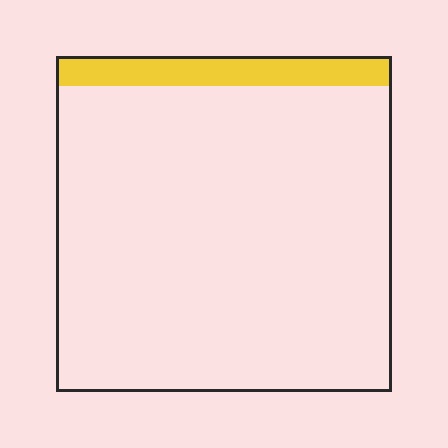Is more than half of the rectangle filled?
No.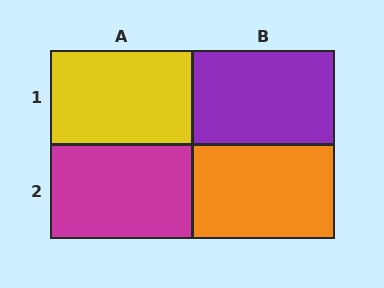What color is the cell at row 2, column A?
Magenta.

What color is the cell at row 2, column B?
Orange.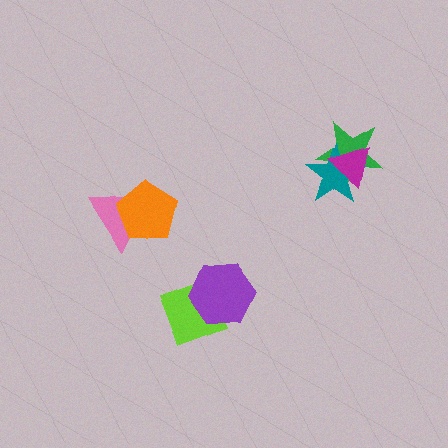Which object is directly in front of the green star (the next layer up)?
The teal star is directly in front of the green star.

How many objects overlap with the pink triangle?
1 object overlaps with the pink triangle.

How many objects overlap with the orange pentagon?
1 object overlaps with the orange pentagon.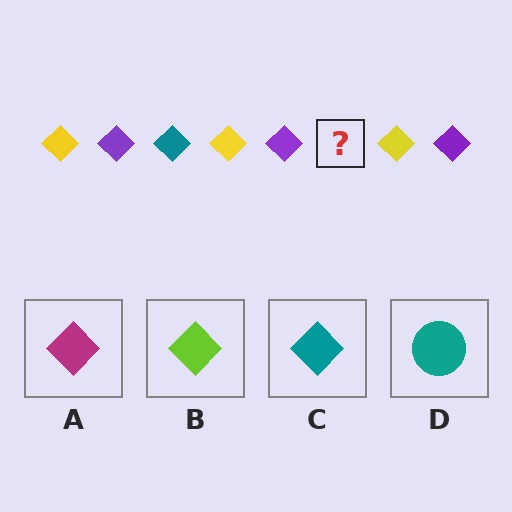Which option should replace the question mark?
Option C.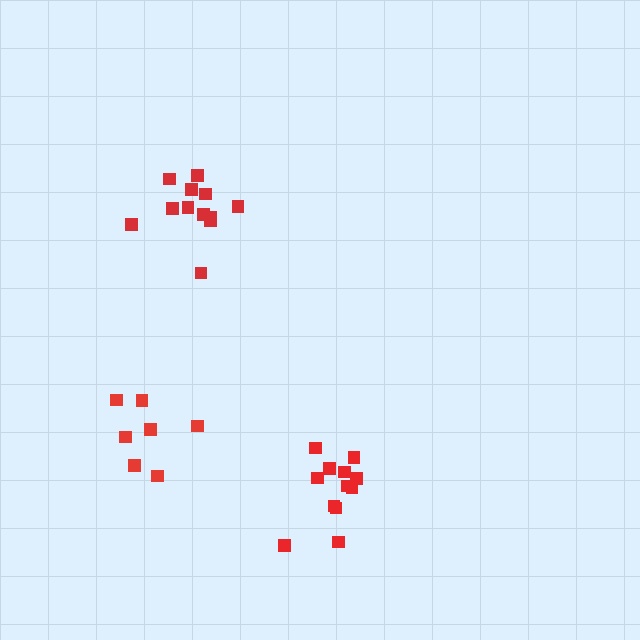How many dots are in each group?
Group 1: 7 dots, Group 2: 12 dots, Group 3: 12 dots (31 total).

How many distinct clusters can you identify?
There are 3 distinct clusters.